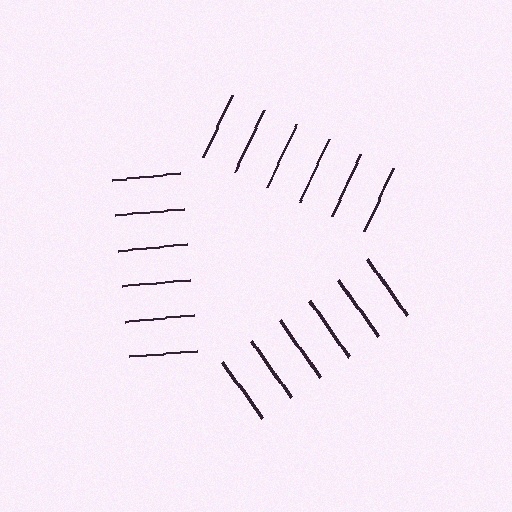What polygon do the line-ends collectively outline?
An illusory triangle — the line segments terminate on its edges but no continuous stroke is drawn.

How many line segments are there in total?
18 — 6 along each of the 3 edges.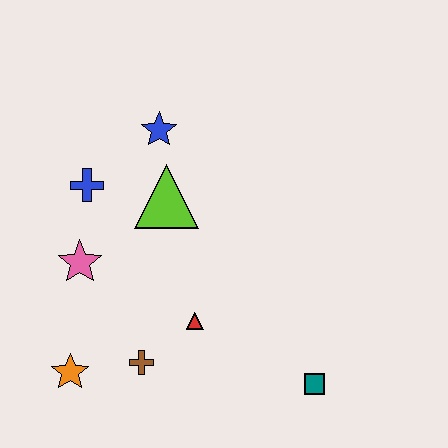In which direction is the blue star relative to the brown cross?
The blue star is above the brown cross.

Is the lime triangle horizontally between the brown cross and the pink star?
No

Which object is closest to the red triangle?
The brown cross is closest to the red triangle.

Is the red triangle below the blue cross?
Yes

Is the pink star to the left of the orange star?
No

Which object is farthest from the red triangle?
The blue star is farthest from the red triangle.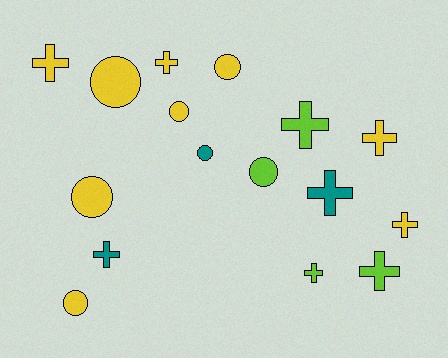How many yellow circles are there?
There are 5 yellow circles.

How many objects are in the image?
There are 16 objects.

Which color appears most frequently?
Yellow, with 9 objects.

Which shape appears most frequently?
Cross, with 9 objects.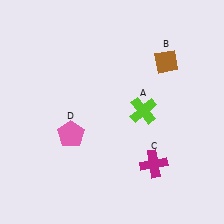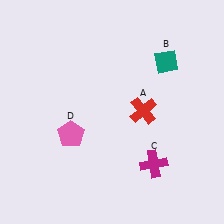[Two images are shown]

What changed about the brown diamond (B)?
In Image 1, B is brown. In Image 2, it changed to teal.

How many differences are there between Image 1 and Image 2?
There are 2 differences between the two images.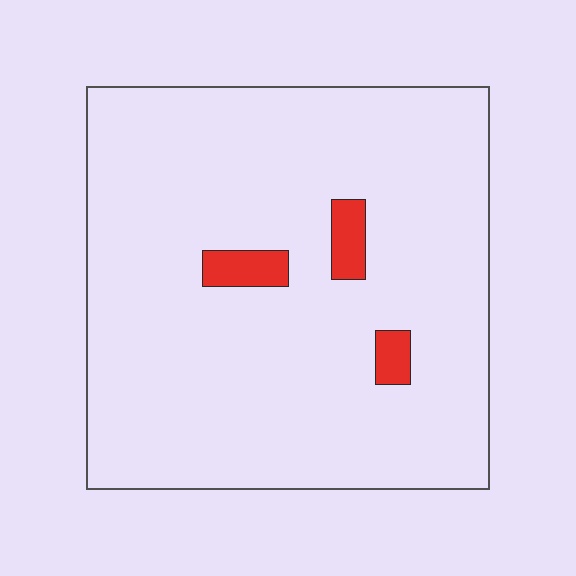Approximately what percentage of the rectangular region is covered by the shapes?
Approximately 5%.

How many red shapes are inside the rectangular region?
3.